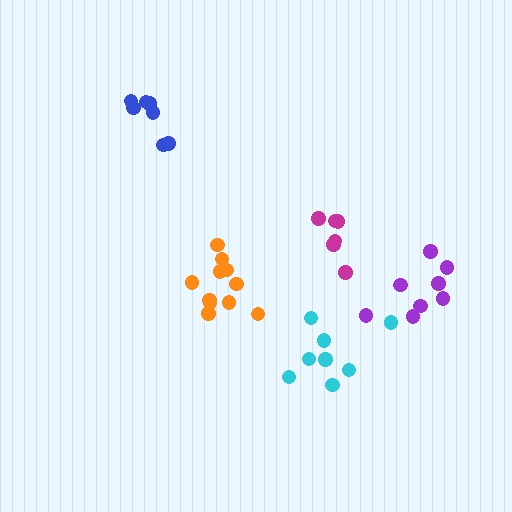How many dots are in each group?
Group 1: 8 dots, Group 2: 6 dots, Group 3: 7 dots, Group 4: 8 dots, Group 5: 11 dots (40 total).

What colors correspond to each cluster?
The clusters are colored: cyan, magenta, blue, purple, orange.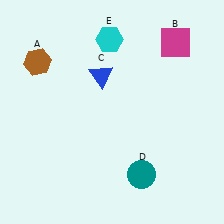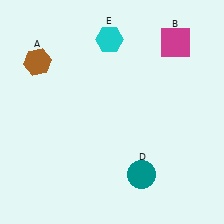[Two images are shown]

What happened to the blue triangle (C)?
The blue triangle (C) was removed in Image 2. It was in the top-left area of Image 1.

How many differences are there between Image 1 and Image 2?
There is 1 difference between the two images.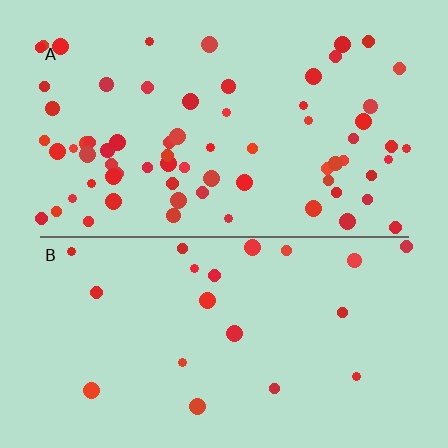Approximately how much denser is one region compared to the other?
Approximately 3.4× — region A over region B.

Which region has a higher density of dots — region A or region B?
A (the top).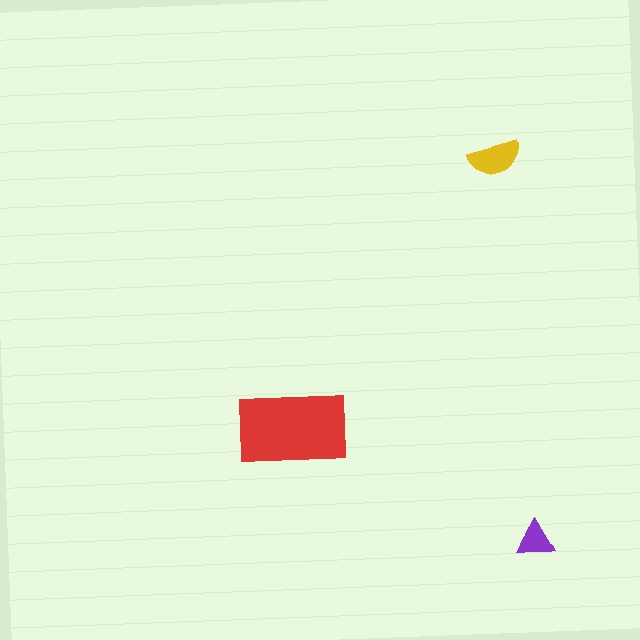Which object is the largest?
The red rectangle.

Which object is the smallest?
The purple triangle.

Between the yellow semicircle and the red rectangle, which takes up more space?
The red rectangle.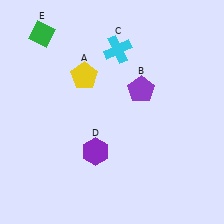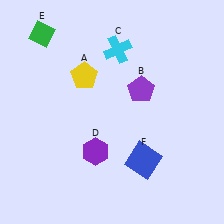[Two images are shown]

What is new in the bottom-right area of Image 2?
A blue square (F) was added in the bottom-right area of Image 2.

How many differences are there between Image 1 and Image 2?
There is 1 difference between the two images.